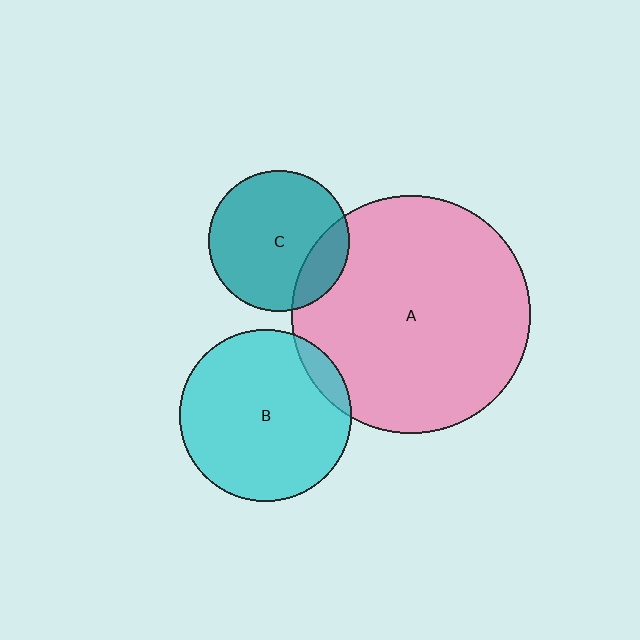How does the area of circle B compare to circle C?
Approximately 1.5 times.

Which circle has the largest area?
Circle A (pink).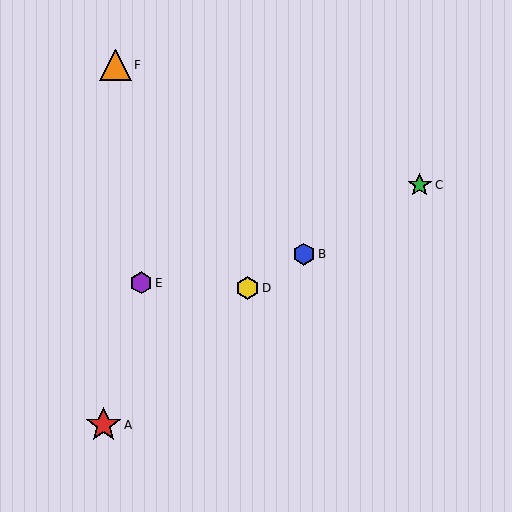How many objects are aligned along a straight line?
3 objects (B, C, D) are aligned along a straight line.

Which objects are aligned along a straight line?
Objects B, C, D are aligned along a straight line.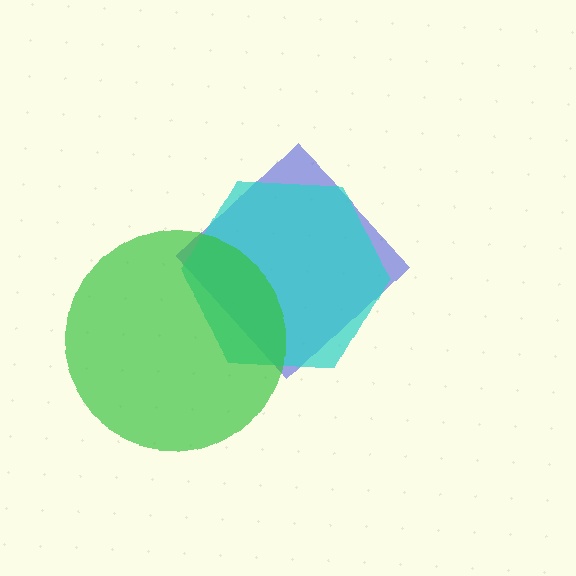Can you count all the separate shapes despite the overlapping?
Yes, there are 3 separate shapes.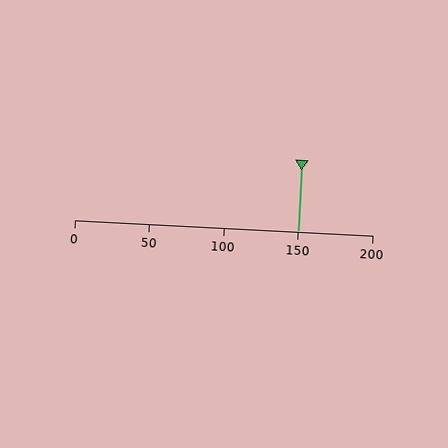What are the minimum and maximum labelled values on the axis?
The axis runs from 0 to 200.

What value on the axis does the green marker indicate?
The marker indicates approximately 150.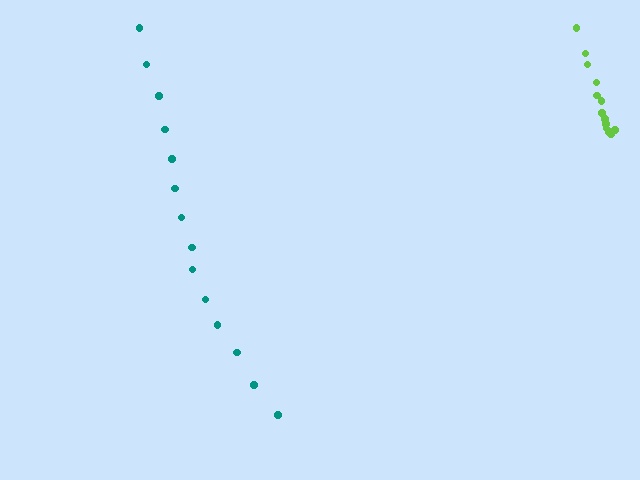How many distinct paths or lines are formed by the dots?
There are 2 distinct paths.